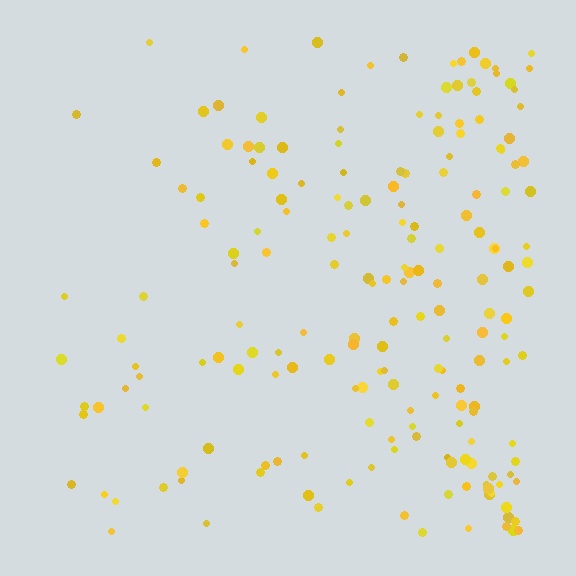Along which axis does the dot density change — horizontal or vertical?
Horizontal.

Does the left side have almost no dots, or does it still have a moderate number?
Still a moderate number, just noticeably fewer than the right.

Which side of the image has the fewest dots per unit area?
The left.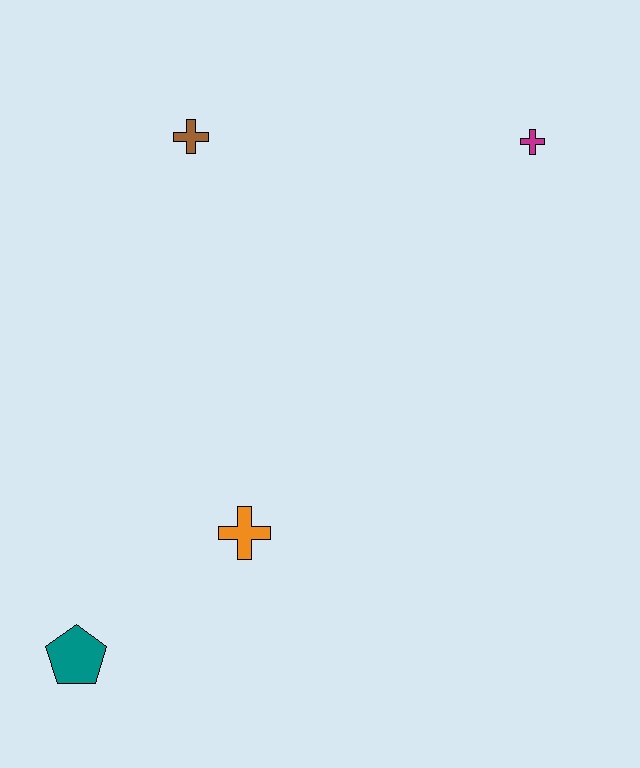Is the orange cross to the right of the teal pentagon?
Yes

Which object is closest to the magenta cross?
The brown cross is closest to the magenta cross.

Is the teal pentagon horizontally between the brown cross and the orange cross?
No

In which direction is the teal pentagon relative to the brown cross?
The teal pentagon is below the brown cross.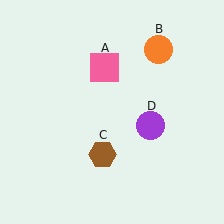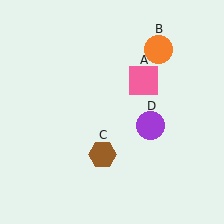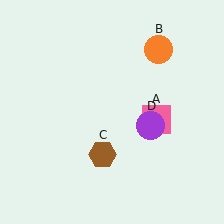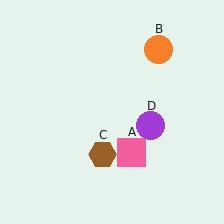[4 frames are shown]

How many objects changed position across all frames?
1 object changed position: pink square (object A).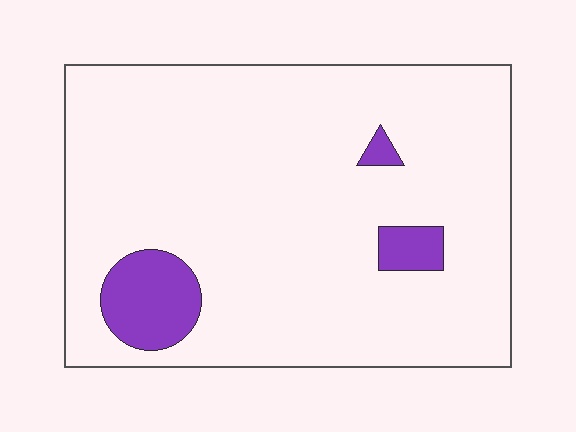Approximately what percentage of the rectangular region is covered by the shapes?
Approximately 10%.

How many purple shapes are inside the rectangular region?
3.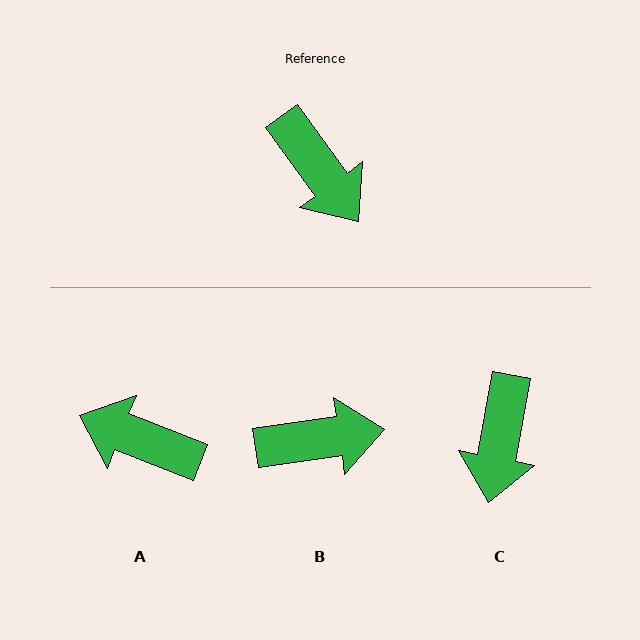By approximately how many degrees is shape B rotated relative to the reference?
Approximately 62 degrees counter-clockwise.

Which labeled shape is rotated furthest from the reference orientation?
A, about 147 degrees away.